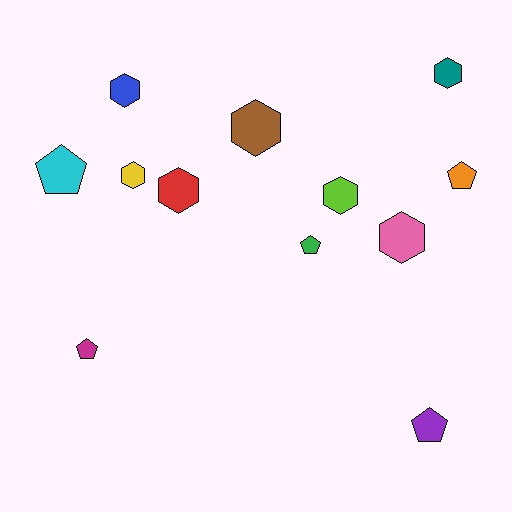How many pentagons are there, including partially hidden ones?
There are 5 pentagons.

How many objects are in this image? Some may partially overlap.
There are 12 objects.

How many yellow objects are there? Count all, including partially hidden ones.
There is 1 yellow object.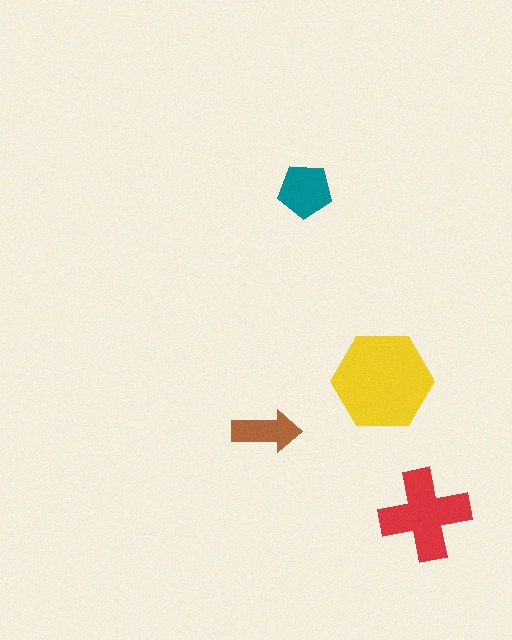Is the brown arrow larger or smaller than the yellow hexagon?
Smaller.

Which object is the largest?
The yellow hexagon.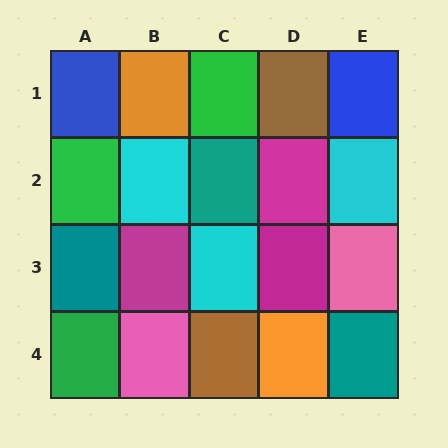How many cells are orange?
2 cells are orange.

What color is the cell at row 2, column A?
Green.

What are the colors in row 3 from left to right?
Teal, magenta, cyan, magenta, pink.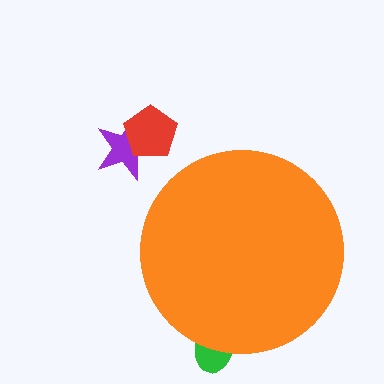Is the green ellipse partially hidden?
Yes, the green ellipse is partially hidden behind the orange circle.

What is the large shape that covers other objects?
An orange circle.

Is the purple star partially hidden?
No, the purple star is fully visible.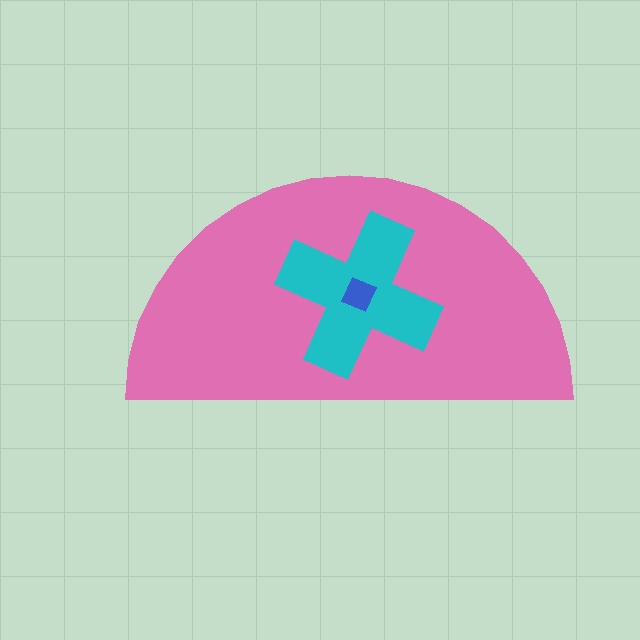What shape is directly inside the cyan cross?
The blue square.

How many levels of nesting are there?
3.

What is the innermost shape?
The blue square.